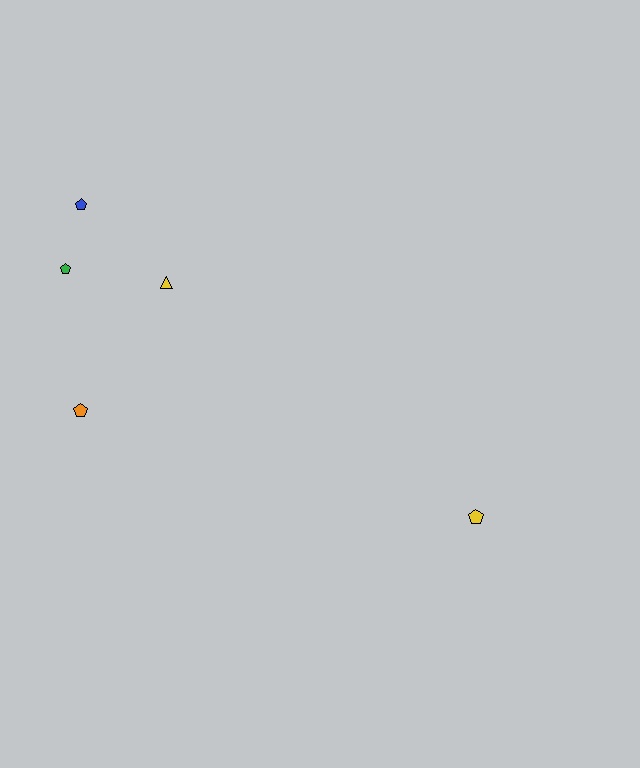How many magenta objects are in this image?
There are no magenta objects.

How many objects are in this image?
There are 5 objects.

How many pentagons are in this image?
There are 4 pentagons.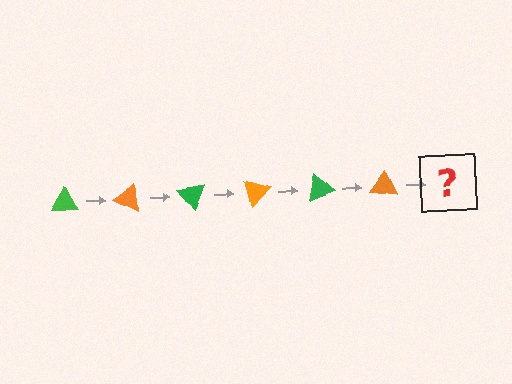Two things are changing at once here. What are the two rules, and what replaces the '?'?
The two rules are that it rotates 25 degrees each step and the color cycles through green and orange. The '?' should be a green triangle, rotated 150 degrees from the start.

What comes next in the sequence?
The next element should be a green triangle, rotated 150 degrees from the start.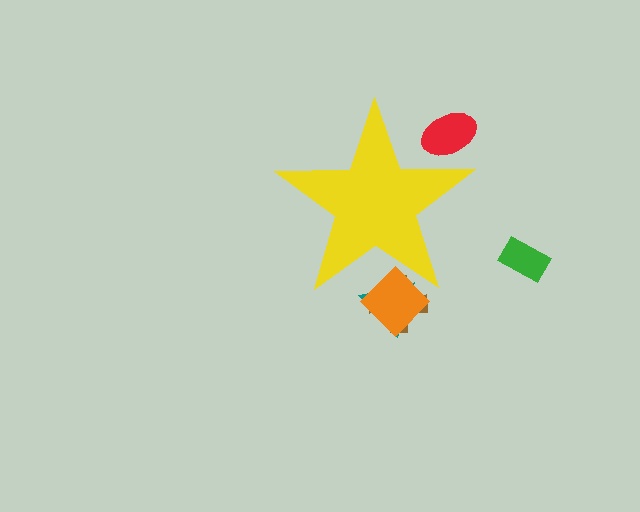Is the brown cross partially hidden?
Yes, the brown cross is partially hidden behind the yellow star.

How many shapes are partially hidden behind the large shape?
4 shapes are partially hidden.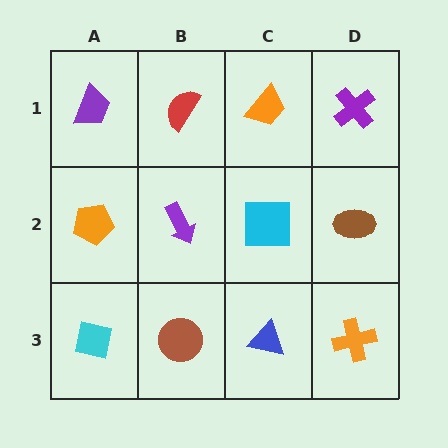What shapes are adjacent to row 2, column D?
A purple cross (row 1, column D), an orange cross (row 3, column D), a cyan square (row 2, column C).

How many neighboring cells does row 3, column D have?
2.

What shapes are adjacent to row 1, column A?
An orange pentagon (row 2, column A), a red semicircle (row 1, column B).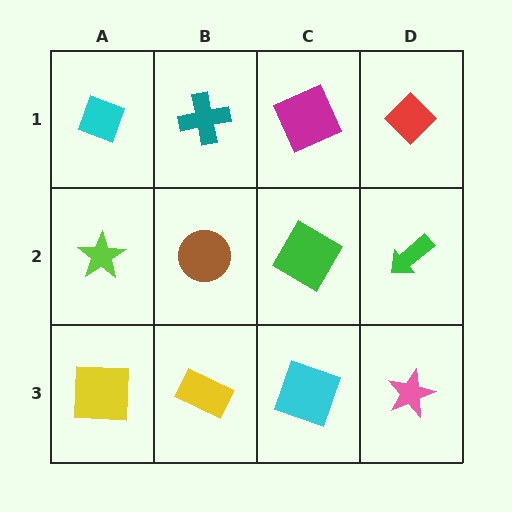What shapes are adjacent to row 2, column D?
A red diamond (row 1, column D), a pink star (row 3, column D), a green diamond (row 2, column C).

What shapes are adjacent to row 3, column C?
A green diamond (row 2, column C), a yellow rectangle (row 3, column B), a pink star (row 3, column D).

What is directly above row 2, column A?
A cyan diamond.